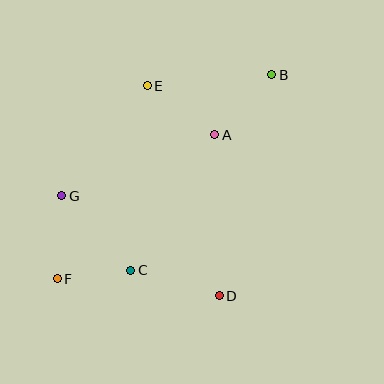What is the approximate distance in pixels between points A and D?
The distance between A and D is approximately 161 pixels.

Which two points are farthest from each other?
Points B and F are farthest from each other.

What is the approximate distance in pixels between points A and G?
The distance between A and G is approximately 165 pixels.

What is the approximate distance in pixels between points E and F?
The distance between E and F is approximately 213 pixels.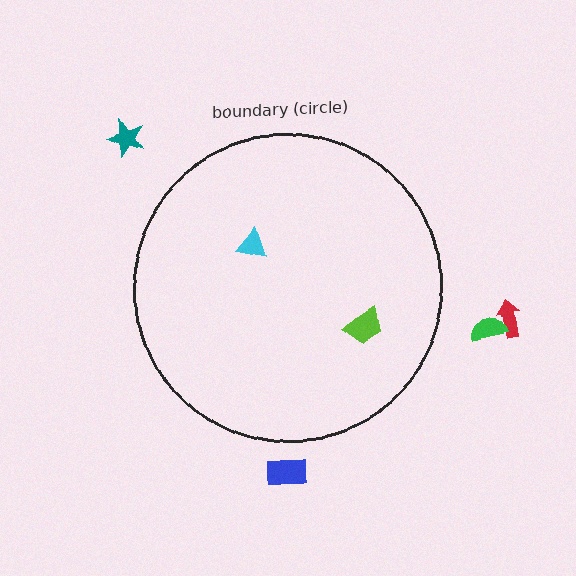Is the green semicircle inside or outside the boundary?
Outside.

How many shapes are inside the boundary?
2 inside, 4 outside.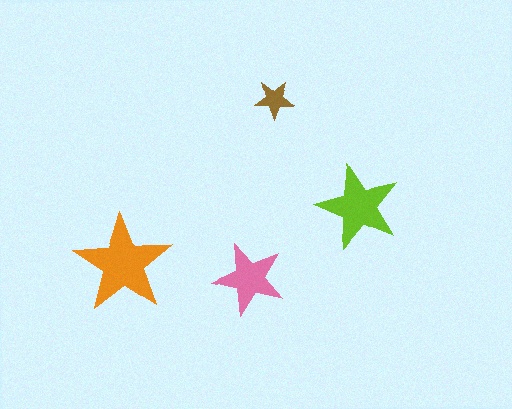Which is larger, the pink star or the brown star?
The pink one.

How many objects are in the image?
There are 4 objects in the image.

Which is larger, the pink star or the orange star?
The orange one.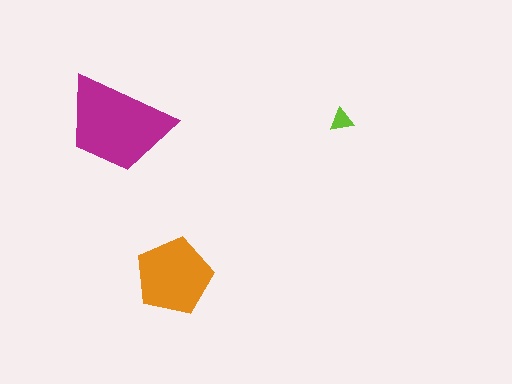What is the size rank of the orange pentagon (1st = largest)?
2nd.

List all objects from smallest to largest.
The lime triangle, the orange pentagon, the magenta trapezoid.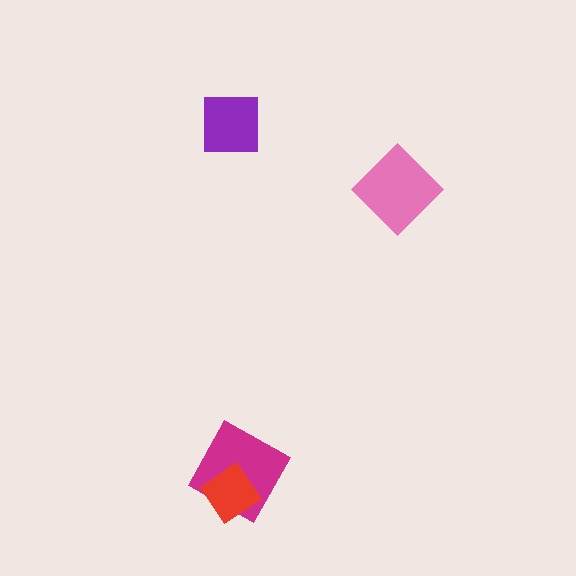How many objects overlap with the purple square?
0 objects overlap with the purple square.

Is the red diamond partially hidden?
No, no other shape covers it.